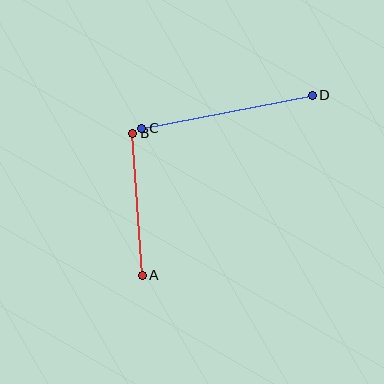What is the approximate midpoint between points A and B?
The midpoint is at approximately (137, 204) pixels.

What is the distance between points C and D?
The distance is approximately 174 pixels.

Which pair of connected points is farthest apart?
Points C and D are farthest apart.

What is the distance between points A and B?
The distance is approximately 142 pixels.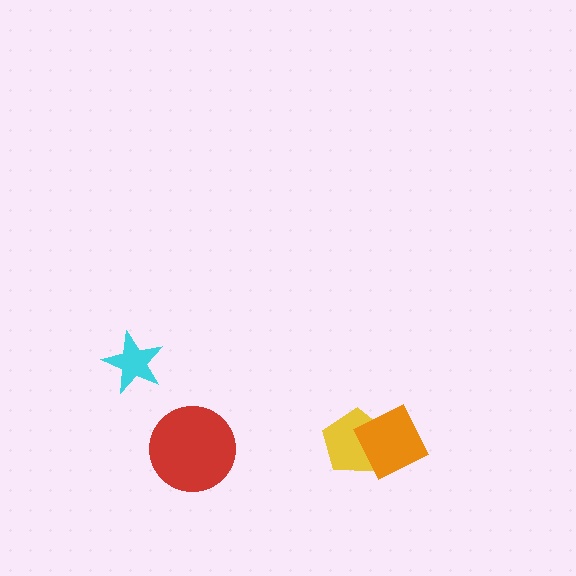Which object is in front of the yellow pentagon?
The orange diamond is in front of the yellow pentagon.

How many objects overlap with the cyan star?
0 objects overlap with the cyan star.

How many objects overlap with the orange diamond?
1 object overlaps with the orange diamond.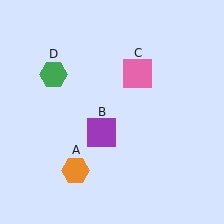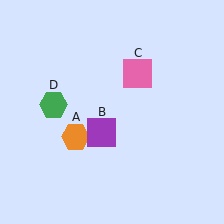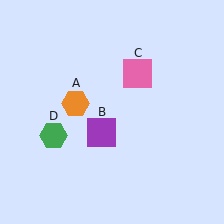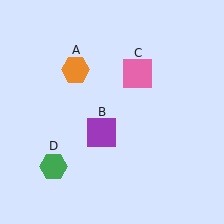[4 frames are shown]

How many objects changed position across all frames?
2 objects changed position: orange hexagon (object A), green hexagon (object D).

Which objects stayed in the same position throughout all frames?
Purple square (object B) and pink square (object C) remained stationary.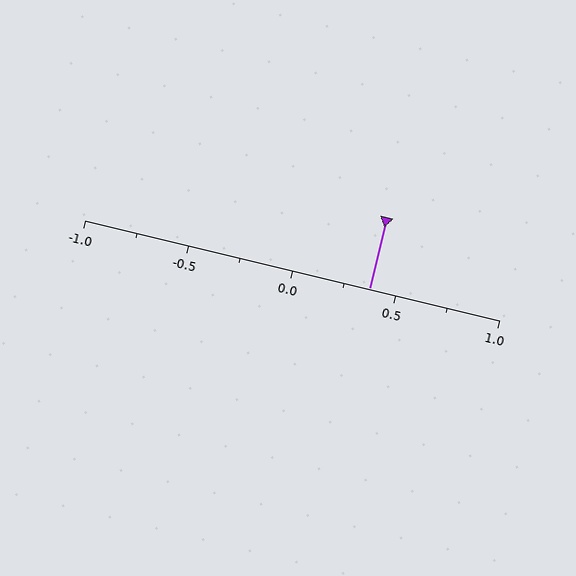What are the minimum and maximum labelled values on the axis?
The axis runs from -1.0 to 1.0.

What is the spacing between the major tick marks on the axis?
The major ticks are spaced 0.5 apart.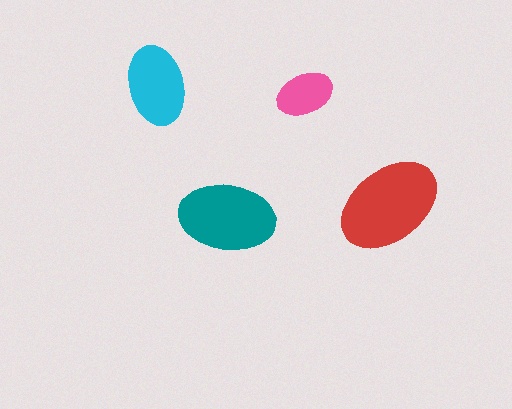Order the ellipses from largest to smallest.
the red one, the teal one, the cyan one, the pink one.